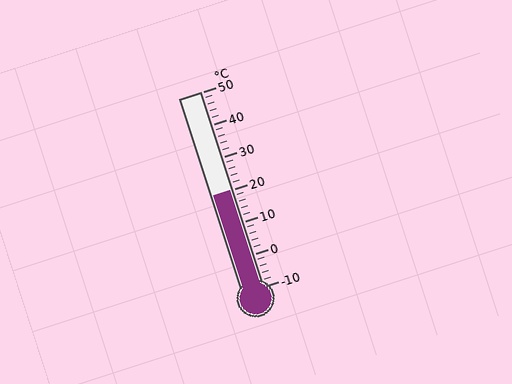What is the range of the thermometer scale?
The thermometer scale ranges from -10°C to 50°C.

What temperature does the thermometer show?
The thermometer shows approximately 20°C.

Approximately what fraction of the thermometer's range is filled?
The thermometer is filled to approximately 50% of its range.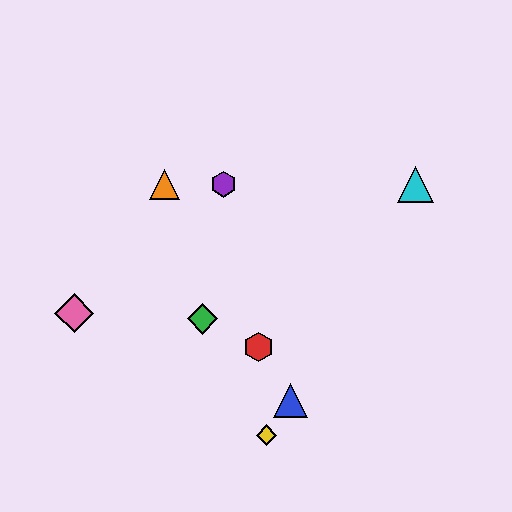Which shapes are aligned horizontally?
The purple hexagon, the orange triangle, the cyan triangle are aligned horizontally.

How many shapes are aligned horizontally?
3 shapes (the purple hexagon, the orange triangle, the cyan triangle) are aligned horizontally.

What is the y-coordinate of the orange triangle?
The orange triangle is at y≈184.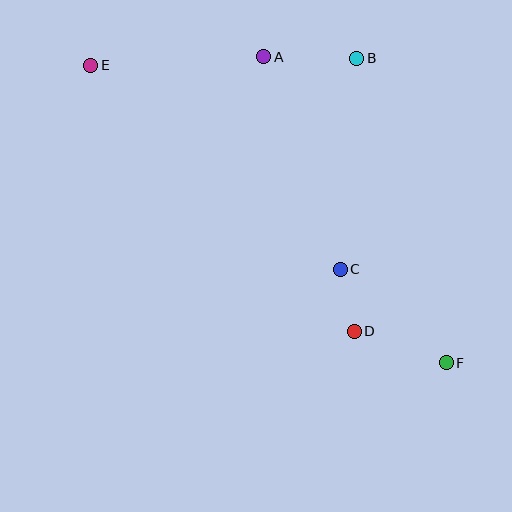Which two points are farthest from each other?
Points E and F are farthest from each other.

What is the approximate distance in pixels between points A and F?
The distance between A and F is approximately 356 pixels.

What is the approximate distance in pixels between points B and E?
The distance between B and E is approximately 266 pixels.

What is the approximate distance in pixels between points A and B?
The distance between A and B is approximately 93 pixels.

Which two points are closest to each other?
Points C and D are closest to each other.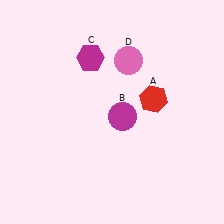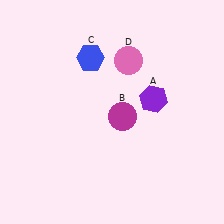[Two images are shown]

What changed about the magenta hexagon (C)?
In Image 1, C is magenta. In Image 2, it changed to blue.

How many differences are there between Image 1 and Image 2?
There are 2 differences between the two images.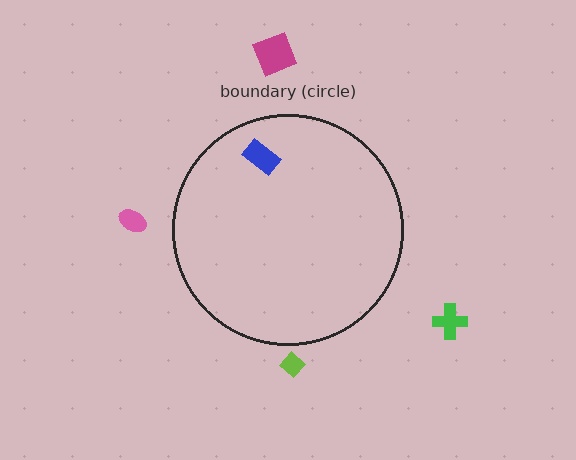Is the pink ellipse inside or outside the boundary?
Outside.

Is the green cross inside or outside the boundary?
Outside.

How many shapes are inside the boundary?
1 inside, 4 outside.